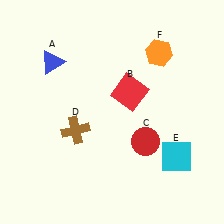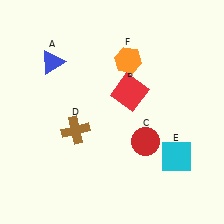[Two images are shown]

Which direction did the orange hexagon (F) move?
The orange hexagon (F) moved left.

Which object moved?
The orange hexagon (F) moved left.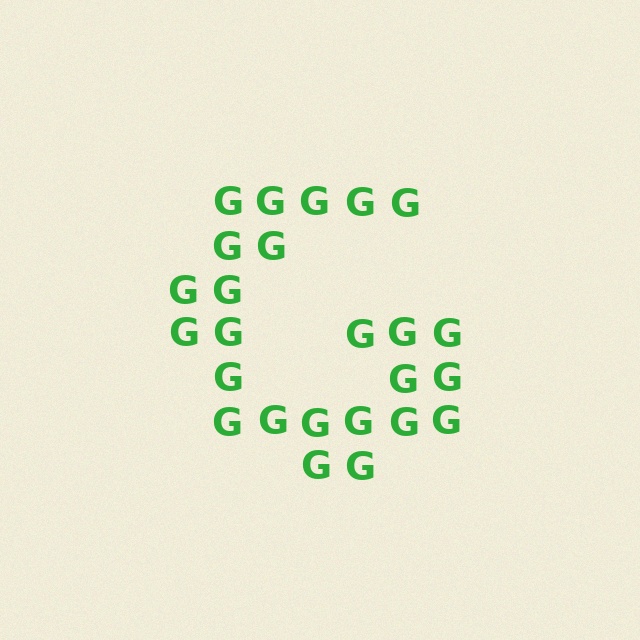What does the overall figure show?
The overall figure shows the letter G.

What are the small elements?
The small elements are letter G's.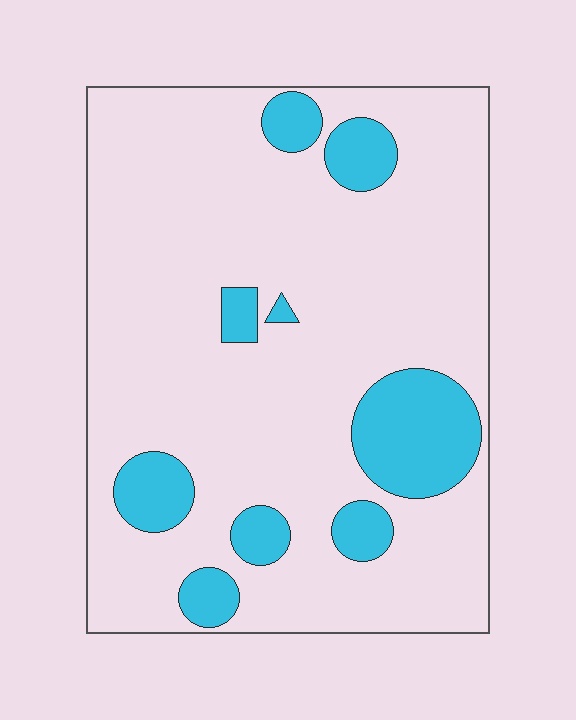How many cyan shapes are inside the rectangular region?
9.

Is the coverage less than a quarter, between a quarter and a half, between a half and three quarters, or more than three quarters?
Less than a quarter.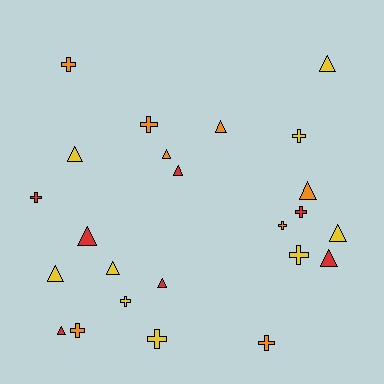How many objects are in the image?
There are 24 objects.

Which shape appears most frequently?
Triangle, with 13 objects.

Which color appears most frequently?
Yellow, with 9 objects.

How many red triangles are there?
There are 5 red triangles.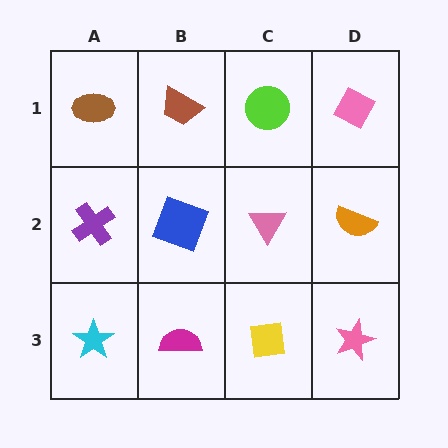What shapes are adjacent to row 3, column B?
A blue square (row 2, column B), a cyan star (row 3, column A), a yellow square (row 3, column C).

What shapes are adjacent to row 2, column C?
A lime circle (row 1, column C), a yellow square (row 3, column C), a blue square (row 2, column B), an orange semicircle (row 2, column D).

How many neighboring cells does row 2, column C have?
4.